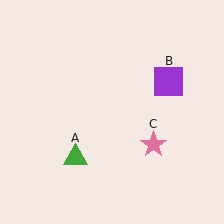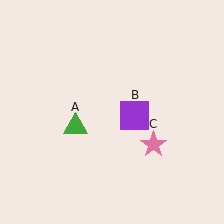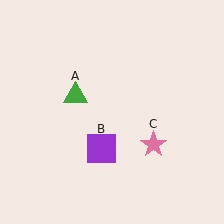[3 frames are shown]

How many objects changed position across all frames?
2 objects changed position: green triangle (object A), purple square (object B).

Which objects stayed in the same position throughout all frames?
Pink star (object C) remained stationary.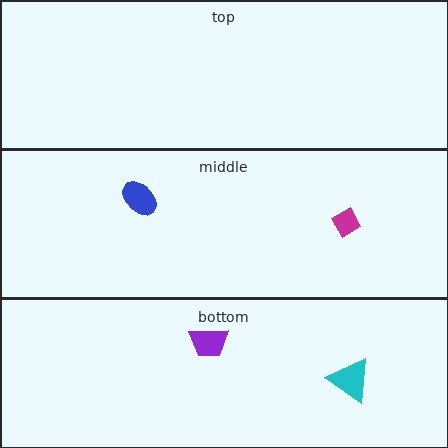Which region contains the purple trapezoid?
The bottom region.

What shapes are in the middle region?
The magenta diamond, the blue ellipse.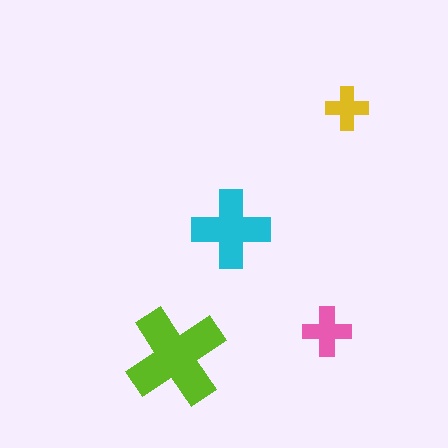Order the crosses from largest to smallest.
the lime one, the cyan one, the pink one, the yellow one.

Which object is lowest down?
The lime cross is bottommost.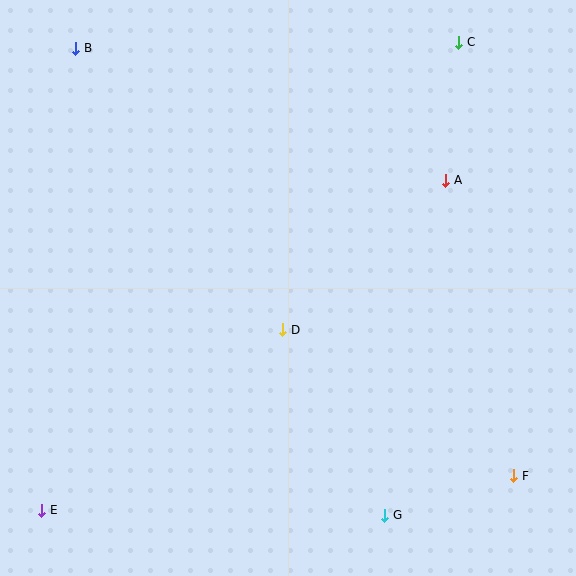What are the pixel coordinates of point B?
Point B is at (76, 48).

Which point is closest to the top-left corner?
Point B is closest to the top-left corner.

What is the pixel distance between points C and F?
The distance between C and F is 437 pixels.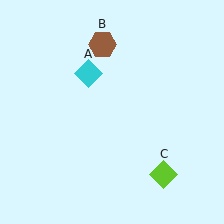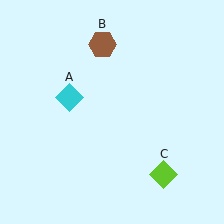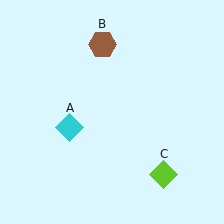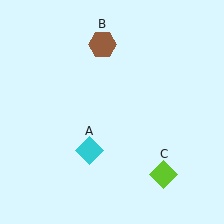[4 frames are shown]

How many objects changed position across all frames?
1 object changed position: cyan diamond (object A).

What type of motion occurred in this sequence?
The cyan diamond (object A) rotated counterclockwise around the center of the scene.